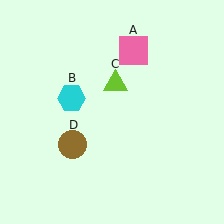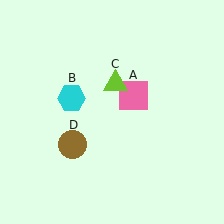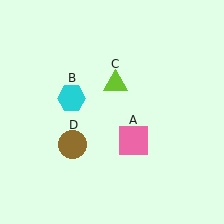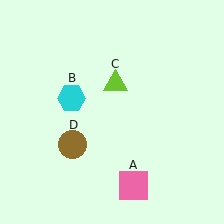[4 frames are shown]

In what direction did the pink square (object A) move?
The pink square (object A) moved down.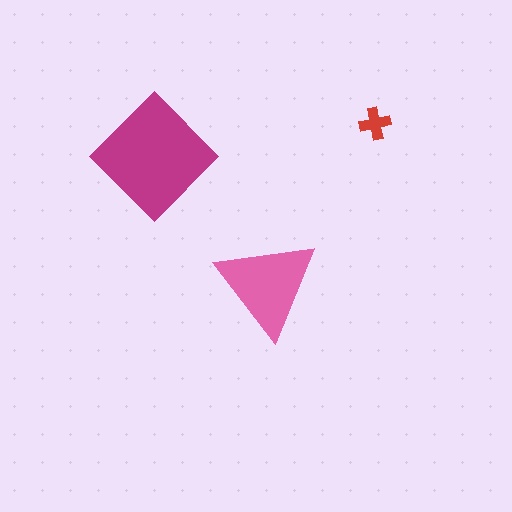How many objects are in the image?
There are 3 objects in the image.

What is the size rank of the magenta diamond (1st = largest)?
1st.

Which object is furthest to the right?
The red cross is rightmost.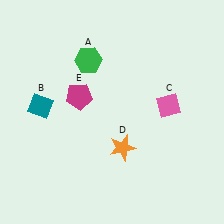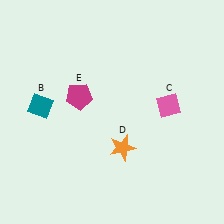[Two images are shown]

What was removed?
The green hexagon (A) was removed in Image 2.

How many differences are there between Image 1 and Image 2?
There is 1 difference between the two images.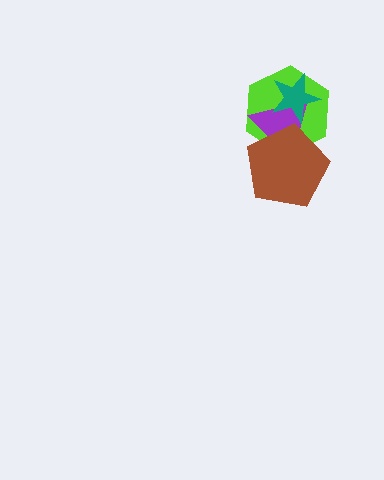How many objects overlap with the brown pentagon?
2 objects overlap with the brown pentagon.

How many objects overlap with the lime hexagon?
3 objects overlap with the lime hexagon.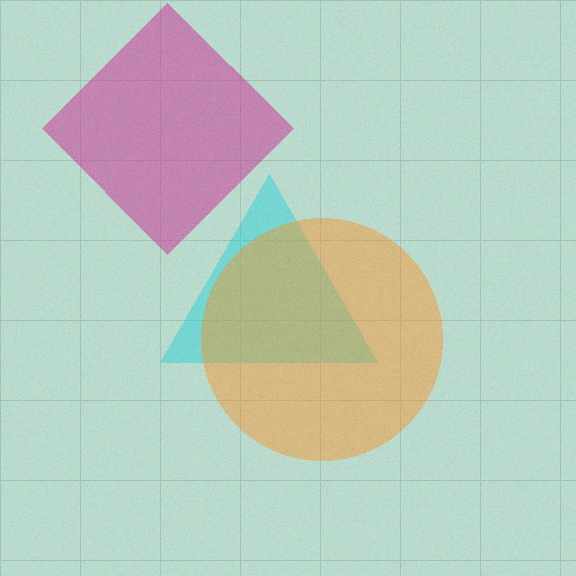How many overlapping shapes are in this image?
There are 3 overlapping shapes in the image.